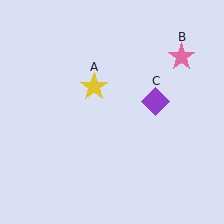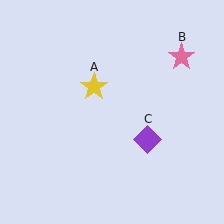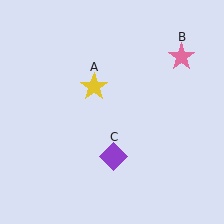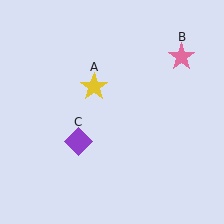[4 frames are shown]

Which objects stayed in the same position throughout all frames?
Yellow star (object A) and pink star (object B) remained stationary.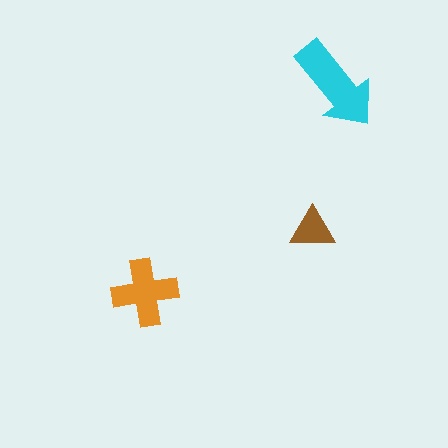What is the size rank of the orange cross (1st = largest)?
2nd.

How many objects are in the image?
There are 3 objects in the image.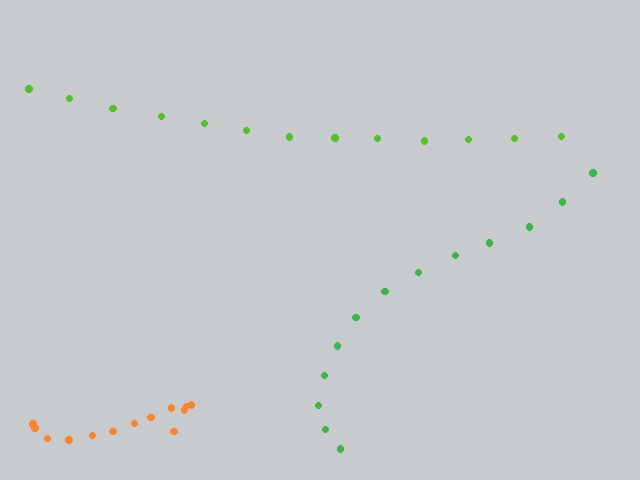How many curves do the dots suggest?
There are 3 distinct paths.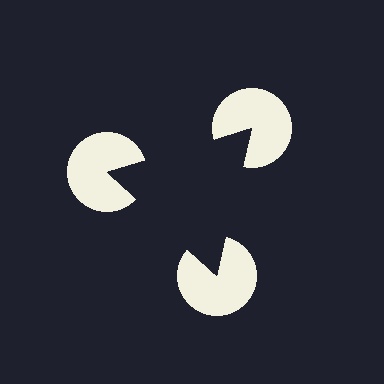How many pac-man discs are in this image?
There are 3 — one at each vertex of the illusory triangle.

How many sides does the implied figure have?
3 sides.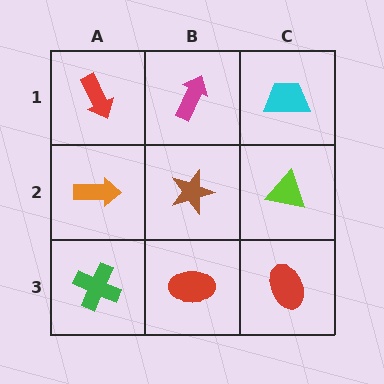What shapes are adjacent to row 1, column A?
An orange arrow (row 2, column A), a magenta arrow (row 1, column B).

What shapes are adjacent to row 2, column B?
A magenta arrow (row 1, column B), a red ellipse (row 3, column B), an orange arrow (row 2, column A), a lime triangle (row 2, column C).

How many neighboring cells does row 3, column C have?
2.